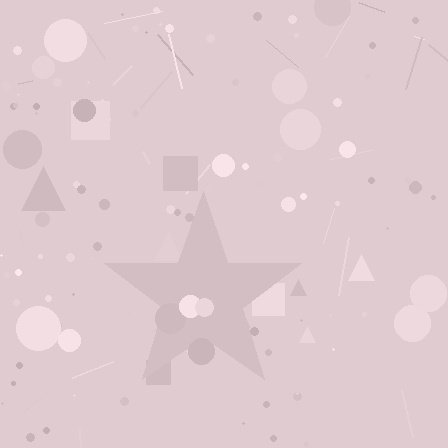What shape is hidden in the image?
A star is hidden in the image.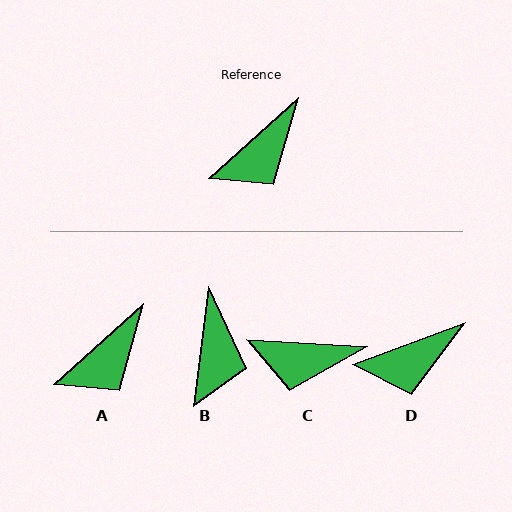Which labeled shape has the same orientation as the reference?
A.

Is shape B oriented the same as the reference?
No, it is off by about 41 degrees.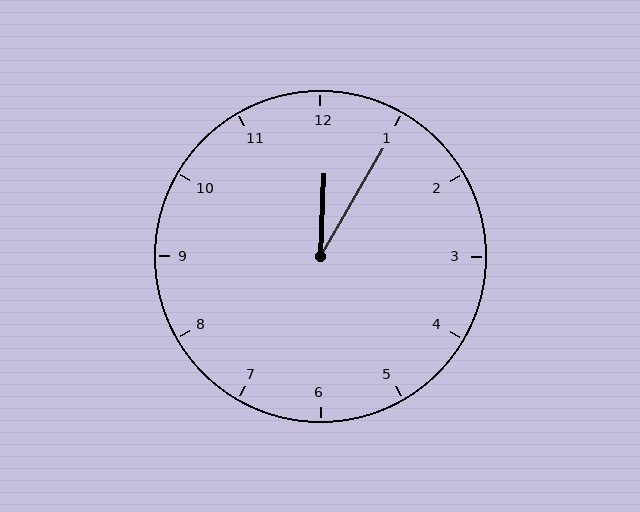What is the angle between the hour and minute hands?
Approximately 28 degrees.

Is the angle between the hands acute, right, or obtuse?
It is acute.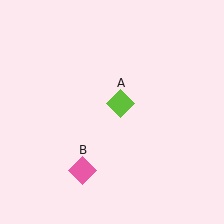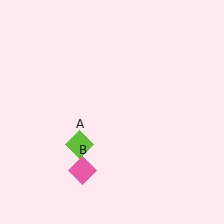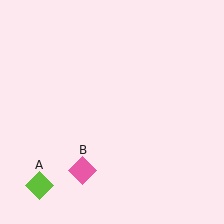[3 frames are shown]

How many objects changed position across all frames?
1 object changed position: lime diamond (object A).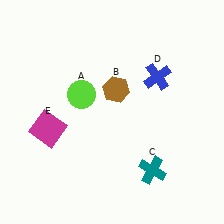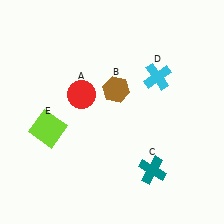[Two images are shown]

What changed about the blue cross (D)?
In Image 1, D is blue. In Image 2, it changed to cyan.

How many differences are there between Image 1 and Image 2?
There are 3 differences between the two images.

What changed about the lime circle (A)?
In Image 1, A is lime. In Image 2, it changed to red.